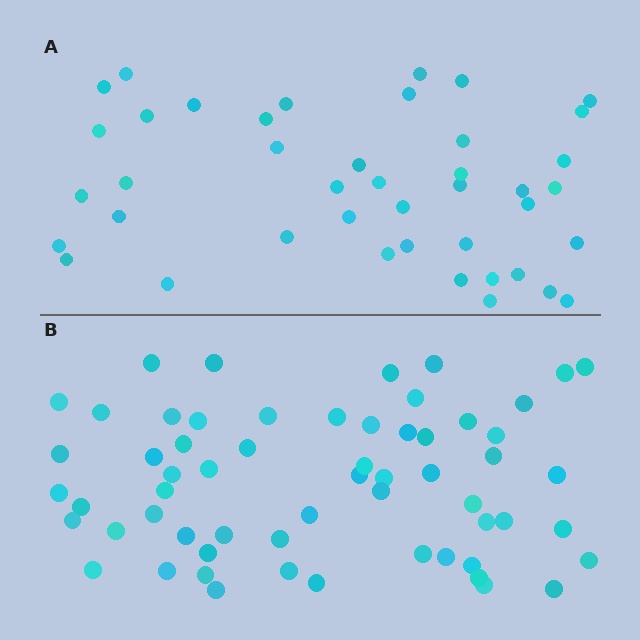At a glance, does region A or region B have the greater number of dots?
Region B (the bottom region) has more dots.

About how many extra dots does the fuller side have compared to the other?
Region B has approximately 20 more dots than region A.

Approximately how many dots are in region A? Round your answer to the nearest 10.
About 40 dots. (The exact count is 42, which rounds to 40.)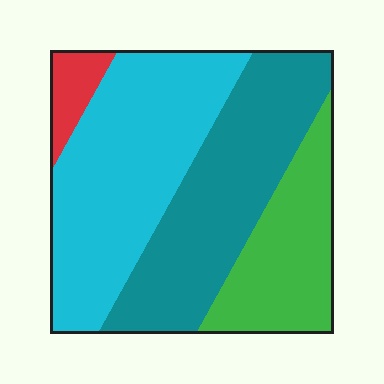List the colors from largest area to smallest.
From largest to smallest: cyan, teal, green, red.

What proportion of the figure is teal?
Teal covers around 35% of the figure.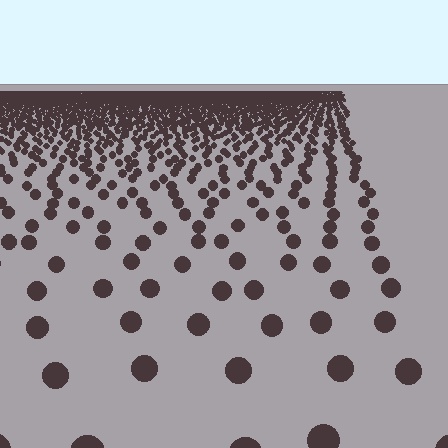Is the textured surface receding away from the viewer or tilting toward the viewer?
The surface is receding away from the viewer. Texture elements get smaller and denser toward the top.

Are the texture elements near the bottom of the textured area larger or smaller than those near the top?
Larger. Near the bottom, elements are closer to the viewer and appear at a bigger on-screen size.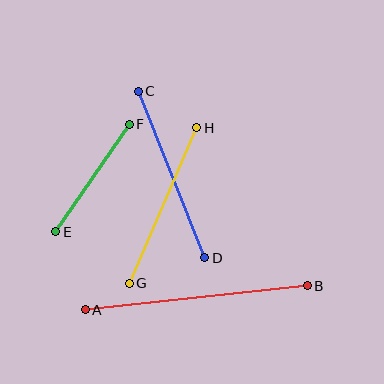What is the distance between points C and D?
The distance is approximately 179 pixels.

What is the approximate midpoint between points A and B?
The midpoint is at approximately (196, 298) pixels.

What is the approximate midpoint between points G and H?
The midpoint is at approximately (163, 205) pixels.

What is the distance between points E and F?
The distance is approximately 130 pixels.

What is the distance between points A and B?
The distance is approximately 223 pixels.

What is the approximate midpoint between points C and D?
The midpoint is at approximately (172, 174) pixels.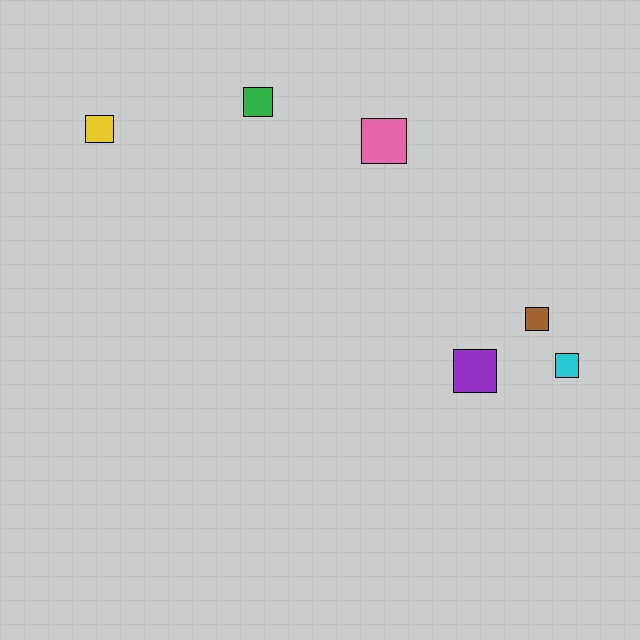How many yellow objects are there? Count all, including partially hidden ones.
There is 1 yellow object.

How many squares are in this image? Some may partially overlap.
There are 6 squares.